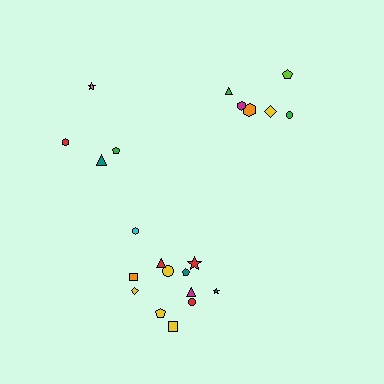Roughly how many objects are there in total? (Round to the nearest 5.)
Roughly 20 objects in total.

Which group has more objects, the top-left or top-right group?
The top-right group.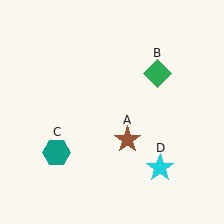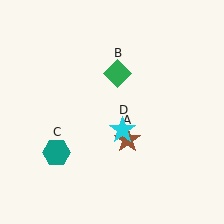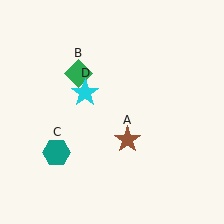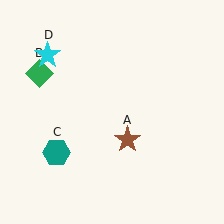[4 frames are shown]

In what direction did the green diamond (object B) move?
The green diamond (object B) moved left.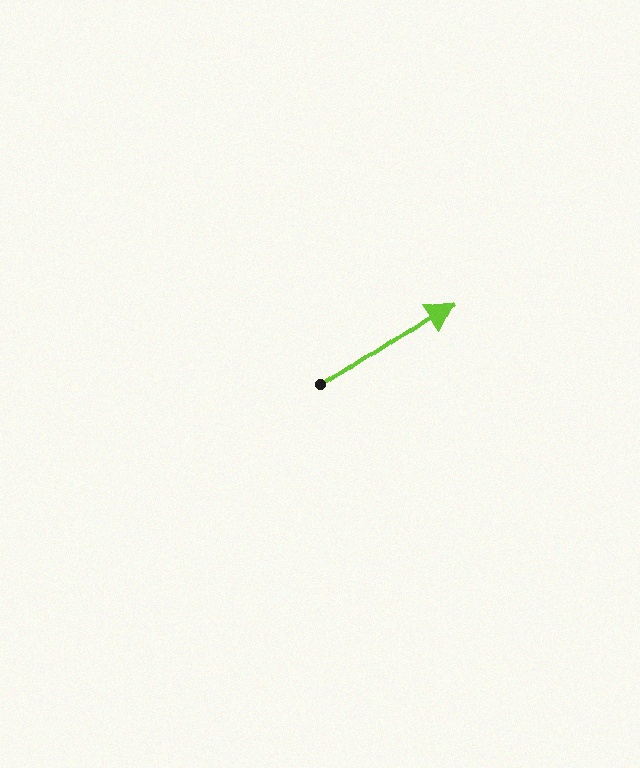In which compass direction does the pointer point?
Northeast.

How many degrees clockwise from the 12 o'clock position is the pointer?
Approximately 56 degrees.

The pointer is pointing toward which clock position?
Roughly 2 o'clock.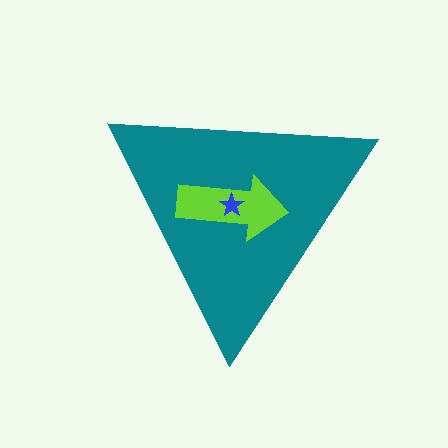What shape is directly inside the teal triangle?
The lime arrow.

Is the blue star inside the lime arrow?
Yes.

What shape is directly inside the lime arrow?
The blue star.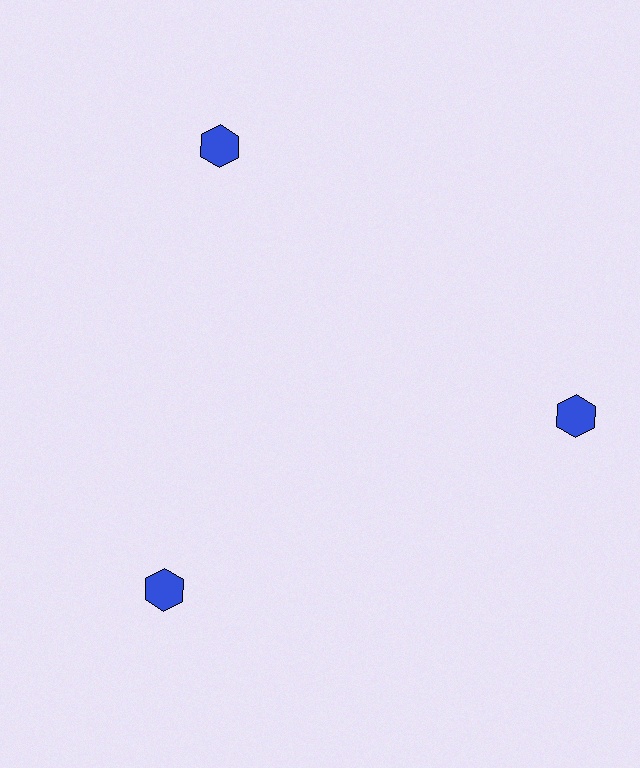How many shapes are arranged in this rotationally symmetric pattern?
There are 3 shapes, arranged in 3 groups of 1.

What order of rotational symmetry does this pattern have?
This pattern has 3-fold rotational symmetry.